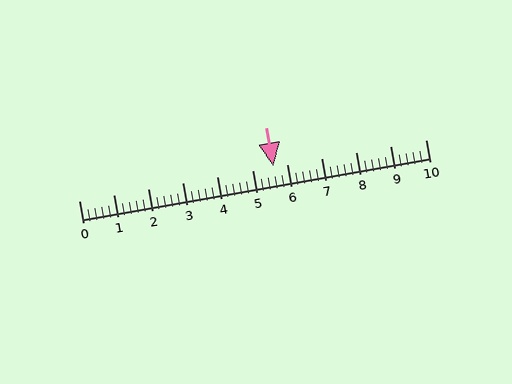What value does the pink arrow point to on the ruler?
The pink arrow points to approximately 5.6.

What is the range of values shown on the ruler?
The ruler shows values from 0 to 10.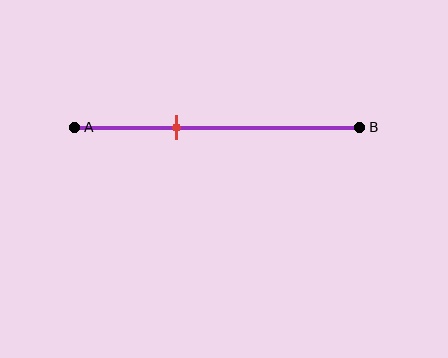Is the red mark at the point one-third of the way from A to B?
Yes, the mark is approximately at the one-third point.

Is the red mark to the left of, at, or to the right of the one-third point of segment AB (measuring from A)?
The red mark is approximately at the one-third point of segment AB.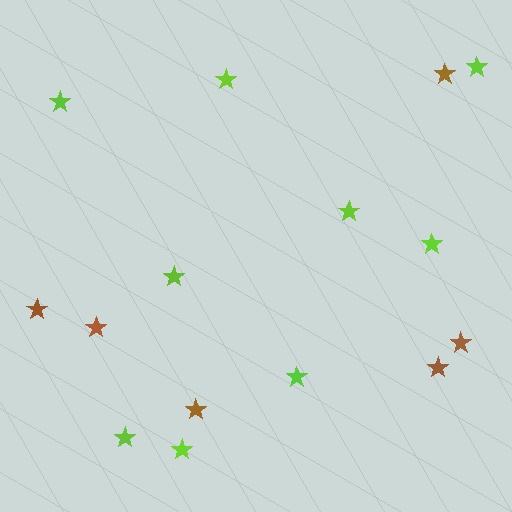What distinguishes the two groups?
There are 2 groups: one group of brown stars (6) and one group of lime stars (9).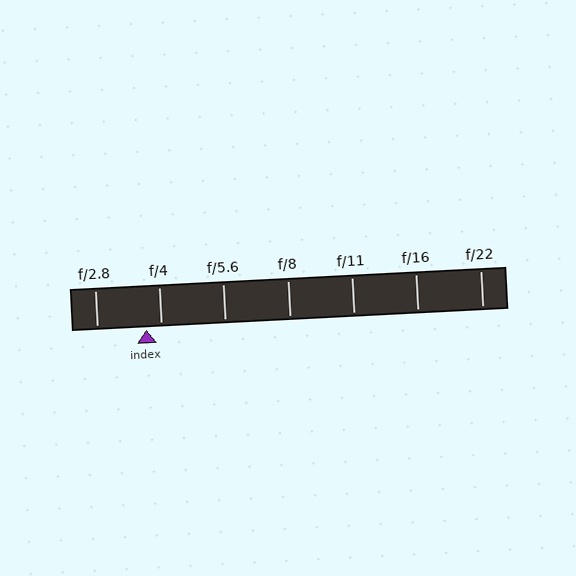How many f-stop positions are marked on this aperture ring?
There are 7 f-stop positions marked.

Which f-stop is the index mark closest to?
The index mark is closest to f/4.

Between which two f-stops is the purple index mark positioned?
The index mark is between f/2.8 and f/4.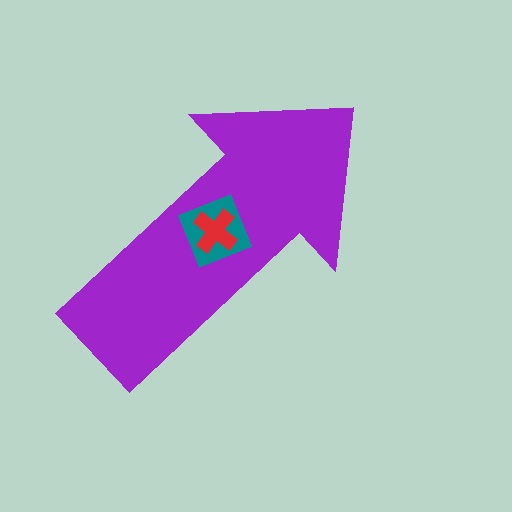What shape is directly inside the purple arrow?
The teal square.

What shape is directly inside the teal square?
The red cross.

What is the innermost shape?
The red cross.